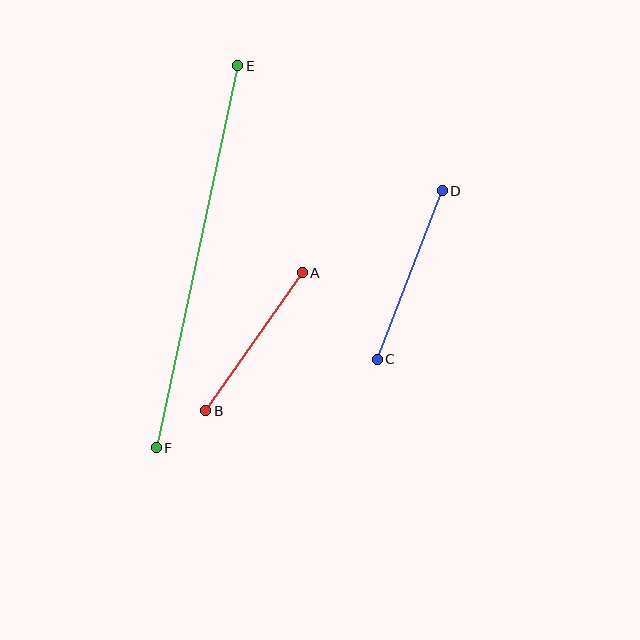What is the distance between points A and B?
The distance is approximately 169 pixels.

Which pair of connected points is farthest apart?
Points E and F are farthest apart.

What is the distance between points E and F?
The distance is approximately 390 pixels.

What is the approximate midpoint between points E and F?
The midpoint is at approximately (197, 257) pixels.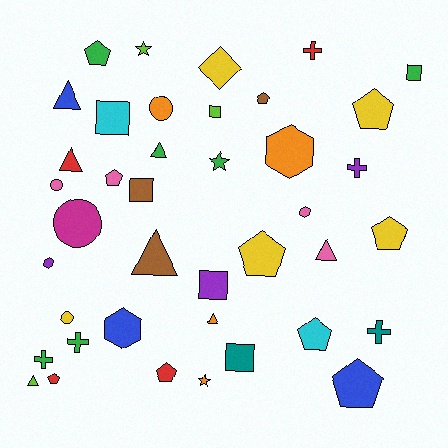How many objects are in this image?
There are 40 objects.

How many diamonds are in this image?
There is 1 diamond.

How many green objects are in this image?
There are 6 green objects.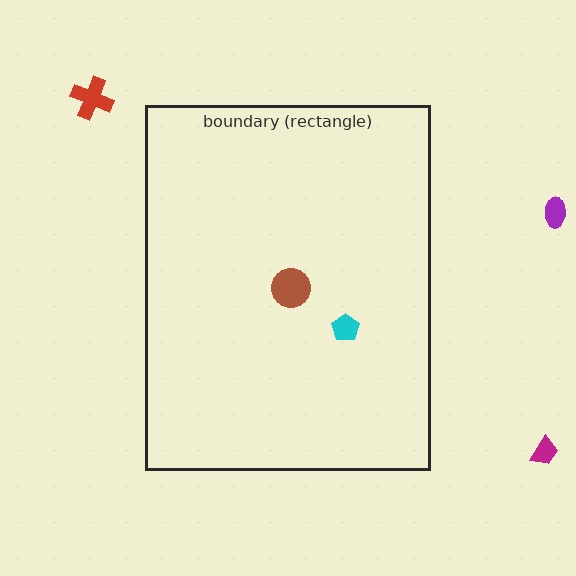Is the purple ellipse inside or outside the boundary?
Outside.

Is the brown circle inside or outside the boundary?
Inside.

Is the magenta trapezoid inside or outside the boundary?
Outside.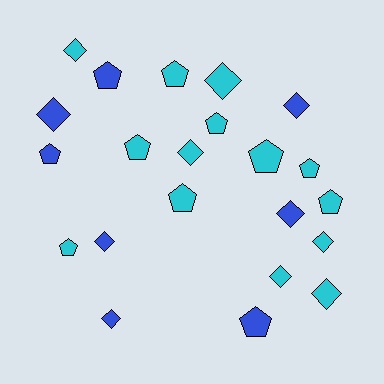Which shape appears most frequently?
Diamond, with 11 objects.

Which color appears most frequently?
Cyan, with 14 objects.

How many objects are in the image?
There are 22 objects.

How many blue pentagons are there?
There are 3 blue pentagons.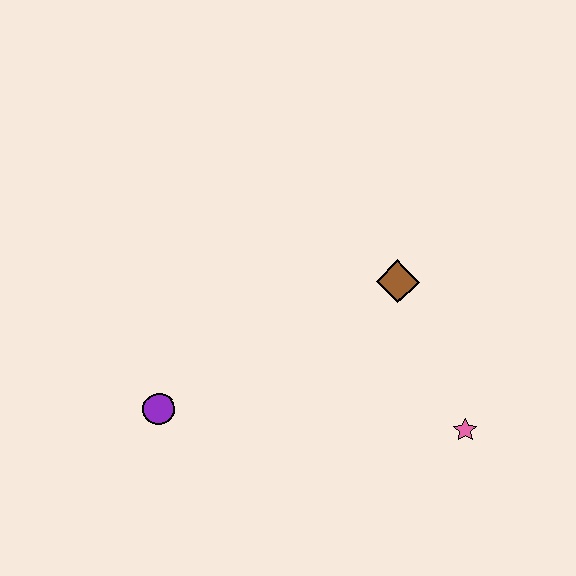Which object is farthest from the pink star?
The purple circle is farthest from the pink star.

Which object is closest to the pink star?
The brown diamond is closest to the pink star.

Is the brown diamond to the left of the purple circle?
No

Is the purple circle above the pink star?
Yes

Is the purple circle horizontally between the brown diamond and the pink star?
No